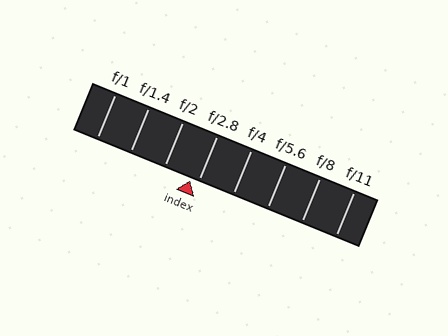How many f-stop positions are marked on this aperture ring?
There are 8 f-stop positions marked.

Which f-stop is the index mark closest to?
The index mark is closest to f/2.8.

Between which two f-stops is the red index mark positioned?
The index mark is between f/2 and f/2.8.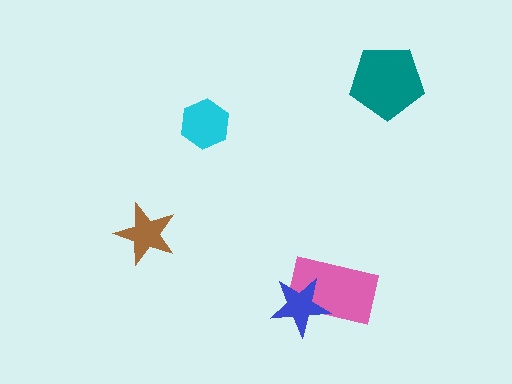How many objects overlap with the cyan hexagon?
0 objects overlap with the cyan hexagon.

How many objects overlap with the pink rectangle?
1 object overlaps with the pink rectangle.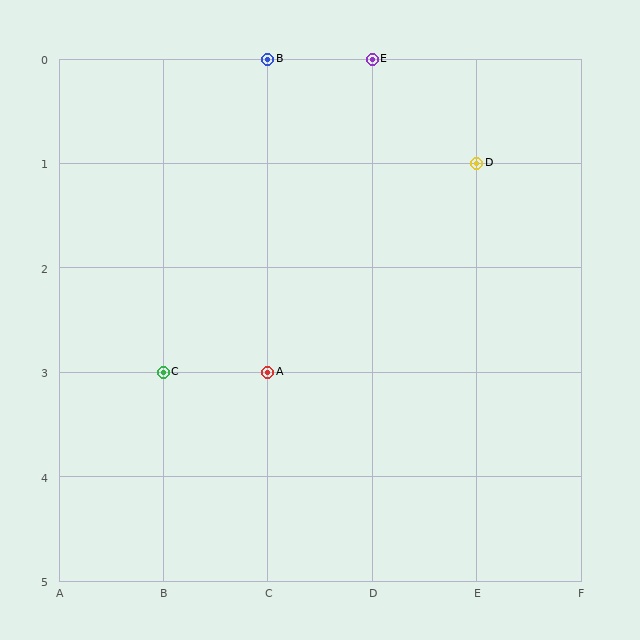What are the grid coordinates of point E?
Point E is at grid coordinates (D, 0).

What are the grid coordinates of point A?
Point A is at grid coordinates (C, 3).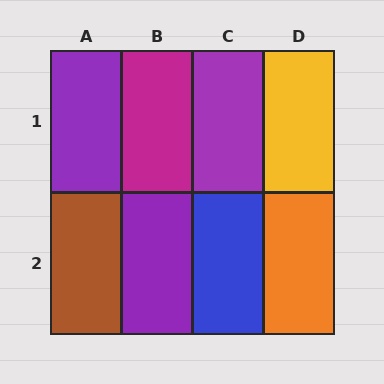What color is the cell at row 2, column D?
Orange.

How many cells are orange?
1 cell is orange.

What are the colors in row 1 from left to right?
Purple, magenta, purple, yellow.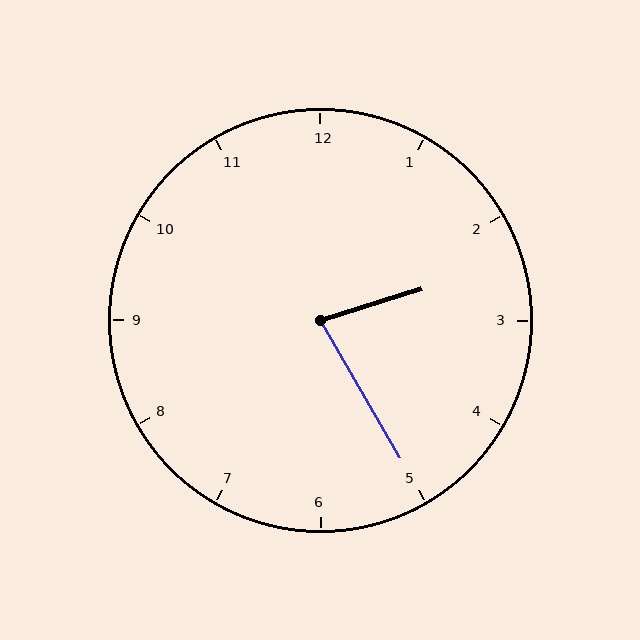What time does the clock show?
2:25.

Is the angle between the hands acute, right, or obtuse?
It is acute.